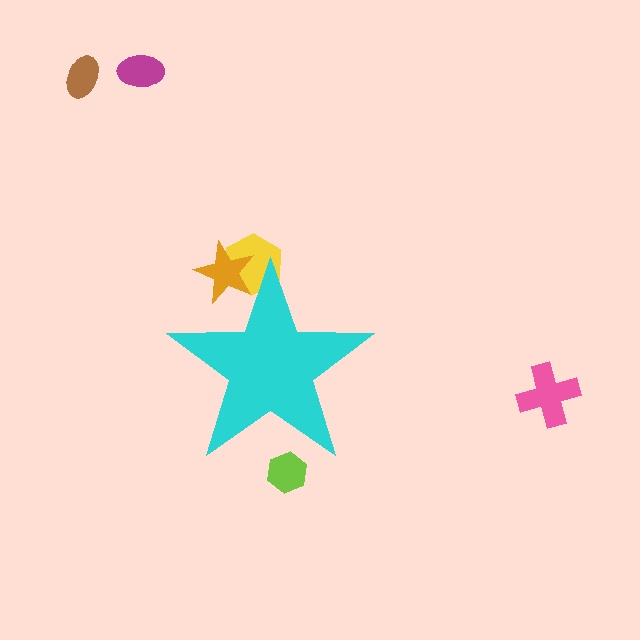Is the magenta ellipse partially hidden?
No, the magenta ellipse is fully visible.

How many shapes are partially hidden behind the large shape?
3 shapes are partially hidden.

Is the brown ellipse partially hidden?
No, the brown ellipse is fully visible.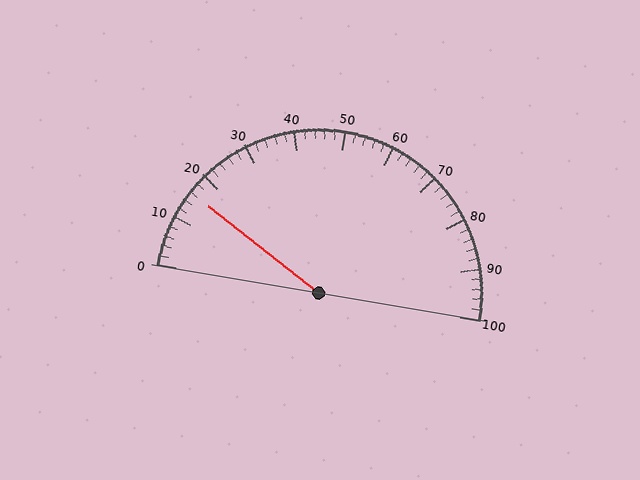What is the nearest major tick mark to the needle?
The nearest major tick mark is 20.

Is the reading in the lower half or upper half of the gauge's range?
The reading is in the lower half of the range (0 to 100).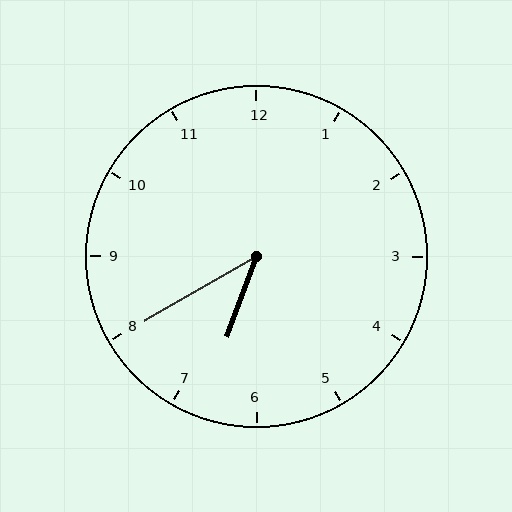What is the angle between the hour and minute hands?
Approximately 40 degrees.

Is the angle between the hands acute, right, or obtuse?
It is acute.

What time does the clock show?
6:40.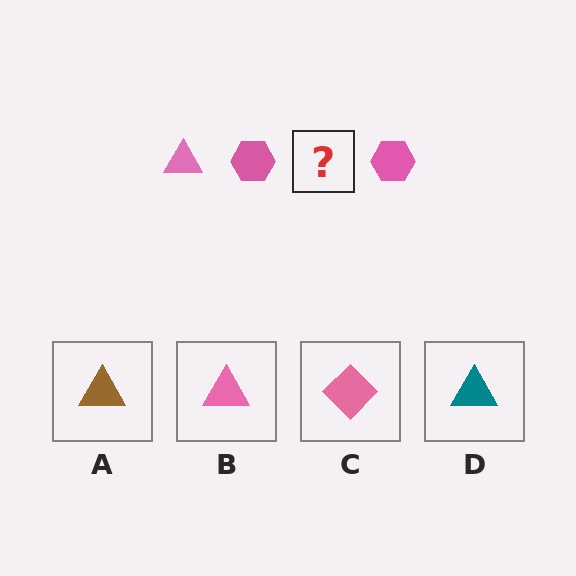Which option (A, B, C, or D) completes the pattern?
B.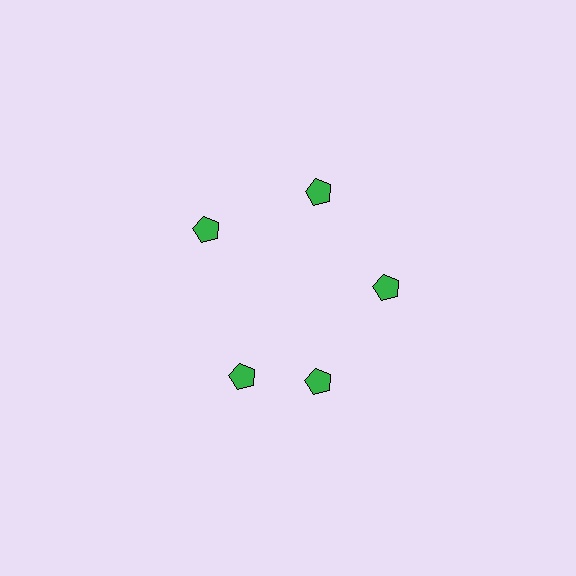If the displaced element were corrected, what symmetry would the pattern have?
It would have 5-fold rotational symmetry — the pattern would map onto itself every 72 degrees.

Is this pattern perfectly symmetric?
No. The 5 green pentagons are arranged in a ring, but one element near the 8 o'clock position is rotated out of alignment along the ring, breaking the 5-fold rotational symmetry.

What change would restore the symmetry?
The symmetry would be restored by rotating it back into even spacing with its neighbors so that all 5 pentagons sit at equal angles and equal distance from the center.